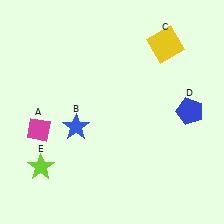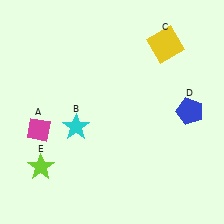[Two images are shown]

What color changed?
The star (B) changed from blue in Image 1 to cyan in Image 2.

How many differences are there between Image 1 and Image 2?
There is 1 difference between the two images.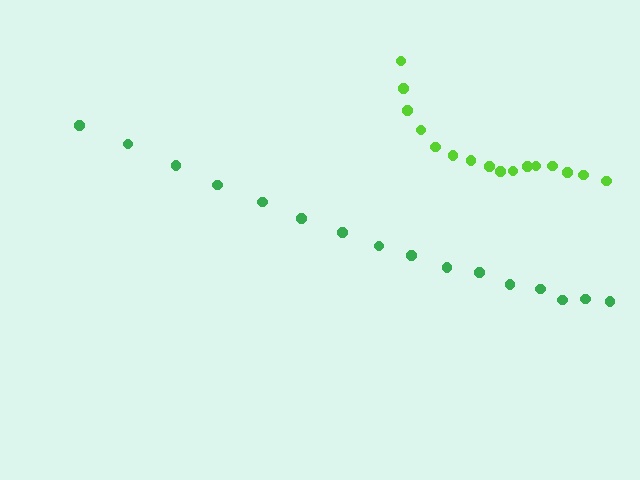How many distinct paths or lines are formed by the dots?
There are 2 distinct paths.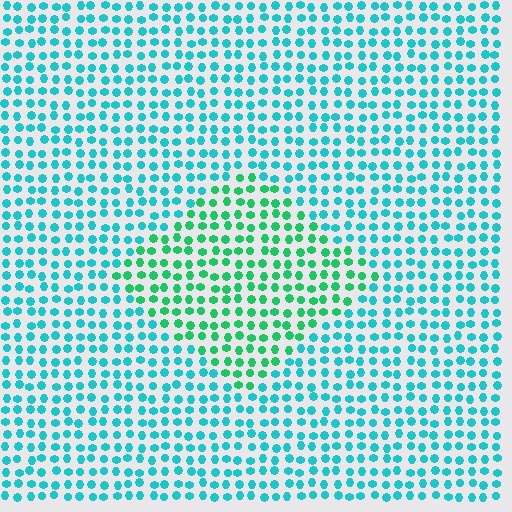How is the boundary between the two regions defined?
The boundary is defined purely by a slight shift in hue (about 35 degrees). Spacing, size, and orientation are identical on both sides.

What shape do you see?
I see a diamond.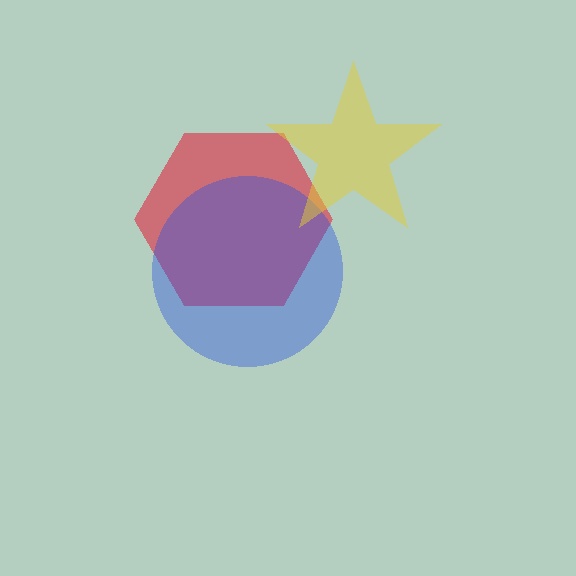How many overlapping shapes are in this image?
There are 3 overlapping shapes in the image.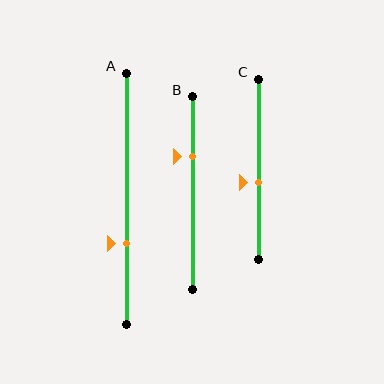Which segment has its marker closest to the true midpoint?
Segment C has its marker closest to the true midpoint.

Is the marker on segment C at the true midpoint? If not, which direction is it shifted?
No, the marker on segment C is shifted downward by about 7% of the segment length.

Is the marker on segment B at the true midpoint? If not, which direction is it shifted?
No, the marker on segment B is shifted upward by about 19% of the segment length.